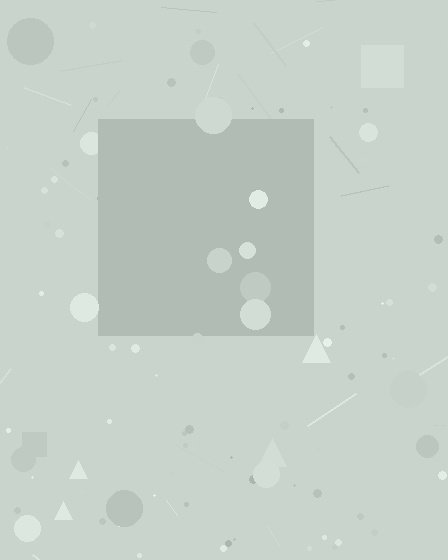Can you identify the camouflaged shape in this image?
The camouflaged shape is a square.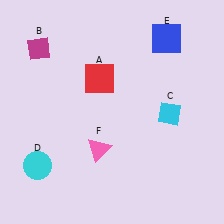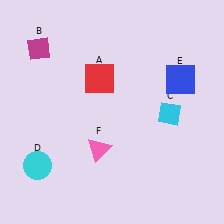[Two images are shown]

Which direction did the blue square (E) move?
The blue square (E) moved down.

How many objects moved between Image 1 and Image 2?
1 object moved between the two images.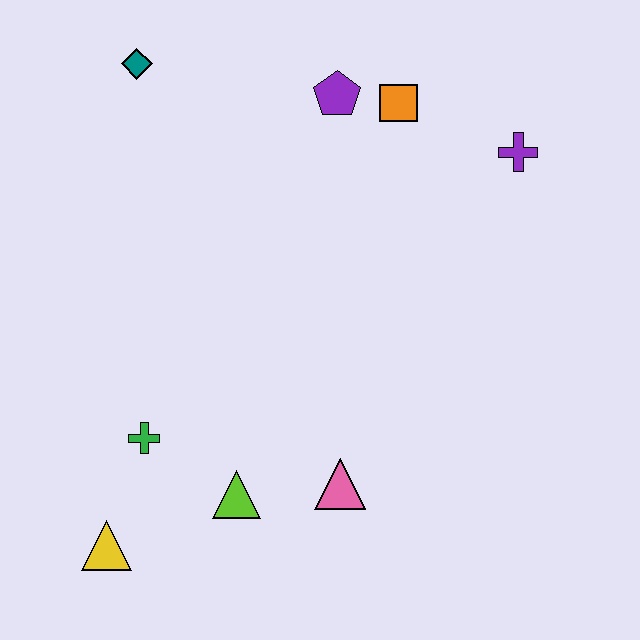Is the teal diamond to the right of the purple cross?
No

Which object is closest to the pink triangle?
The lime triangle is closest to the pink triangle.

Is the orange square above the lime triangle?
Yes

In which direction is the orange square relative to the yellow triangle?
The orange square is above the yellow triangle.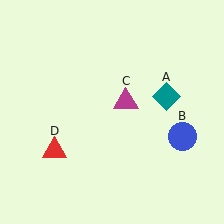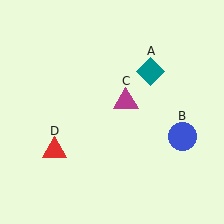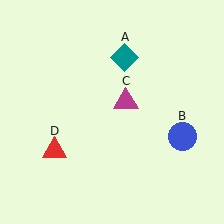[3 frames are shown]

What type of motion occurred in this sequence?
The teal diamond (object A) rotated counterclockwise around the center of the scene.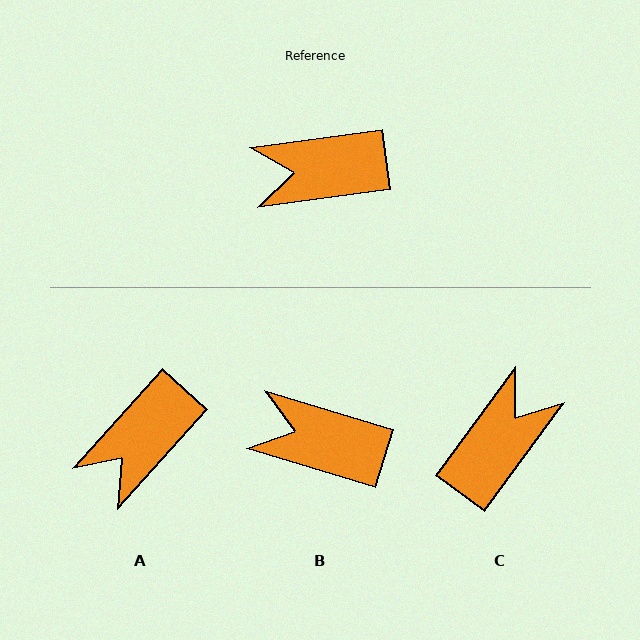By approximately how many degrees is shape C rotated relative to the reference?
Approximately 134 degrees clockwise.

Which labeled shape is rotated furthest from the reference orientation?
C, about 134 degrees away.